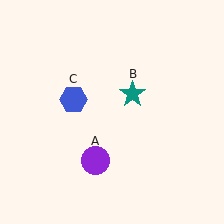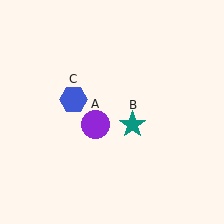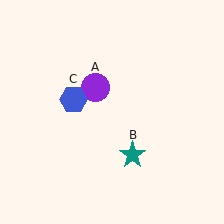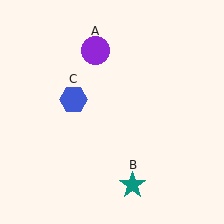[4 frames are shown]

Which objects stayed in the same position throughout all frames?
Blue hexagon (object C) remained stationary.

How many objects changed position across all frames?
2 objects changed position: purple circle (object A), teal star (object B).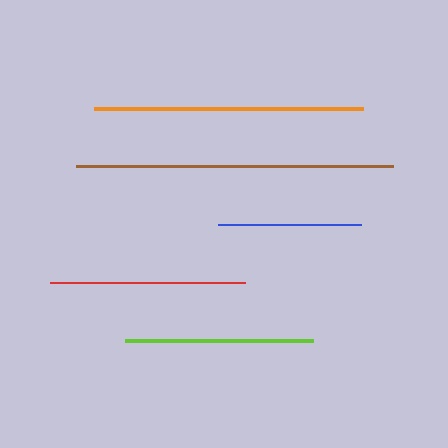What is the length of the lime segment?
The lime segment is approximately 188 pixels long.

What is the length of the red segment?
The red segment is approximately 195 pixels long.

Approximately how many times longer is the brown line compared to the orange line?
The brown line is approximately 1.2 times the length of the orange line.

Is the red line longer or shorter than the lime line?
The red line is longer than the lime line.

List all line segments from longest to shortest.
From longest to shortest: brown, orange, red, lime, blue.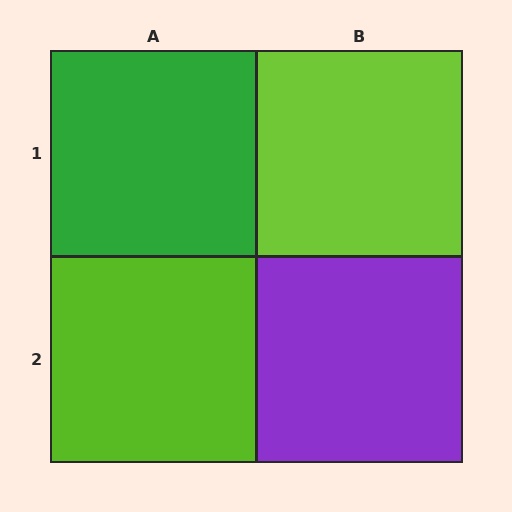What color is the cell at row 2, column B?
Purple.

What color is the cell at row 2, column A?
Lime.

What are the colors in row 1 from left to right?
Green, lime.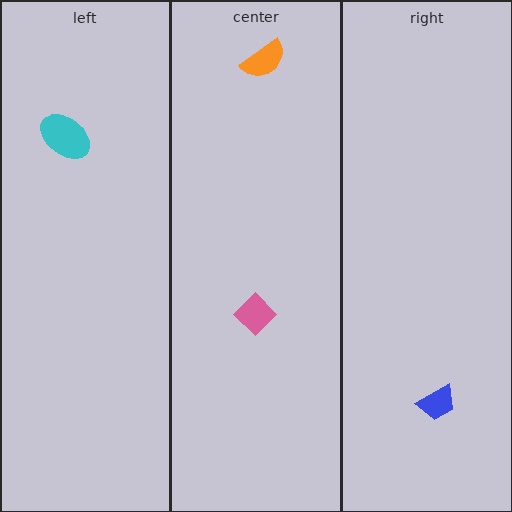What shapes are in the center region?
The orange semicircle, the pink diamond.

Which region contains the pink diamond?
The center region.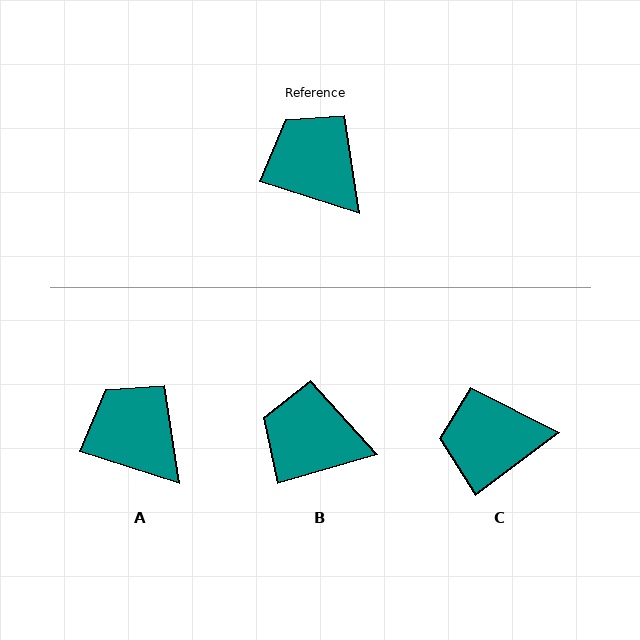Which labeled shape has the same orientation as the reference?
A.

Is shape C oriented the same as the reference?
No, it is off by about 55 degrees.